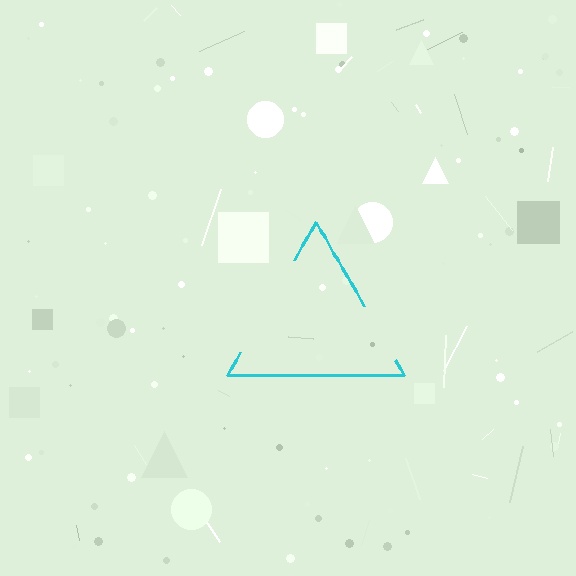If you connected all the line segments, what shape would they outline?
They would outline a triangle.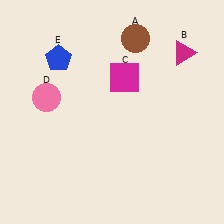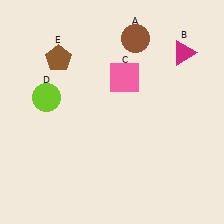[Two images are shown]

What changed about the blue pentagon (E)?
In Image 1, E is blue. In Image 2, it changed to brown.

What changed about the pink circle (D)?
In Image 1, D is pink. In Image 2, it changed to lime.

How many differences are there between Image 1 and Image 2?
There are 3 differences between the two images.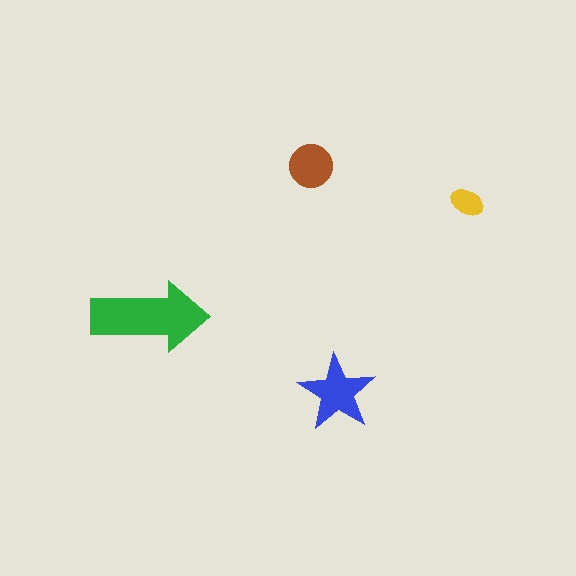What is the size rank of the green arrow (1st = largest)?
1st.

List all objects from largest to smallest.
The green arrow, the blue star, the brown circle, the yellow ellipse.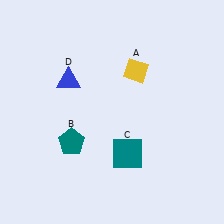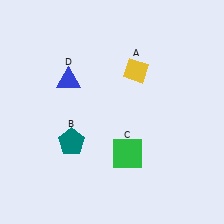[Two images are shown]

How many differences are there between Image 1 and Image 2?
There is 1 difference between the two images.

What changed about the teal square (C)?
In Image 1, C is teal. In Image 2, it changed to green.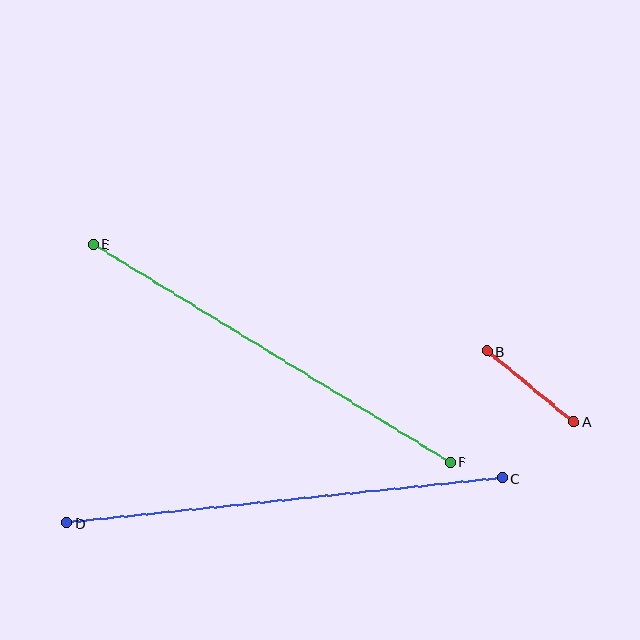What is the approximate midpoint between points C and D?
The midpoint is at approximately (285, 500) pixels.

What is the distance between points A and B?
The distance is approximately 112 pixels.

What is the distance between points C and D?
The distance is approximately 438 pixels.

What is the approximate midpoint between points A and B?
The midpoint is at approximately (530, 386) pixels.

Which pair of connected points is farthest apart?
Points C and D are farthest apart.